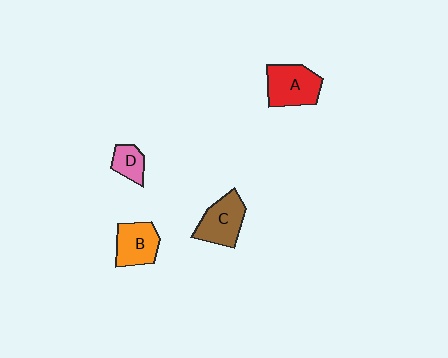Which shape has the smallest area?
Shape D (pink).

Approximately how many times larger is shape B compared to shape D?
Approximately 1.7 times.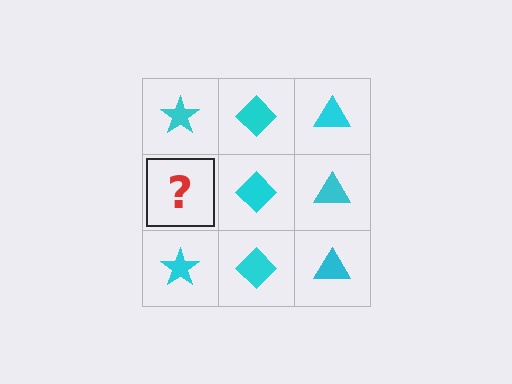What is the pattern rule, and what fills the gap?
The rule is that each column has a consistent shape. The gap should be filled with a cyan star.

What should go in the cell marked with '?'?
The missing cell should contain a cyan star.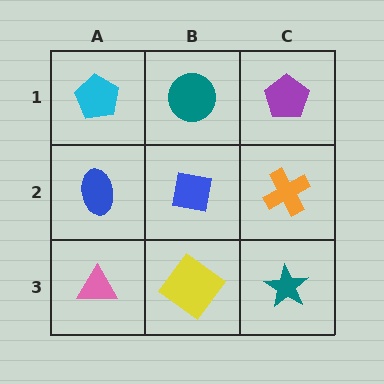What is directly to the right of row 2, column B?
An orange cross.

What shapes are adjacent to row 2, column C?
A purple pentagon (row 1, column C), a teal star (row 3, column C), a blue square (row 2, column B).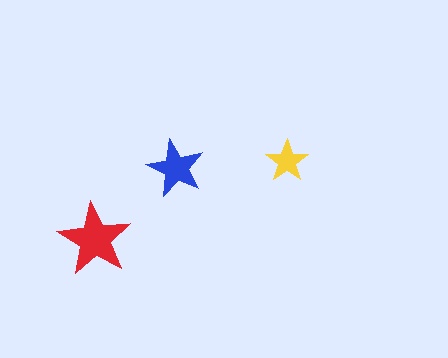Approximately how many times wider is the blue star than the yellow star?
About 1.5 times wider.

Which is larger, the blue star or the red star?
The red one.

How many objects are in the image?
There are 3 objects in the image.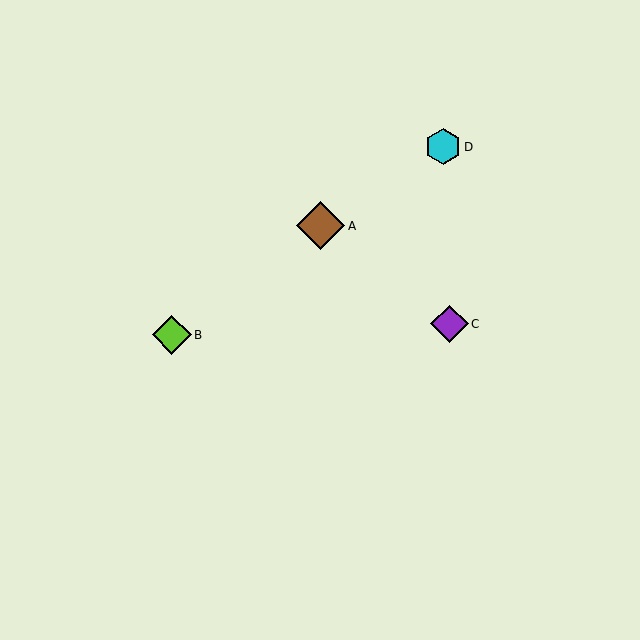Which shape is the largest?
The brown diamond (labeled A) is the largest.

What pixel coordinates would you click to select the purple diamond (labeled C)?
Click at (449, 324) to select the purple diamond C.